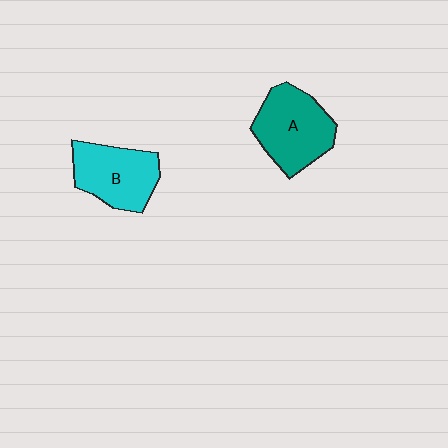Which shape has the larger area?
Shape A (teal).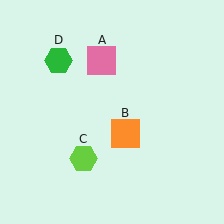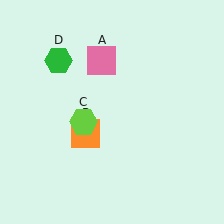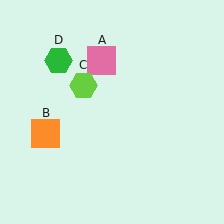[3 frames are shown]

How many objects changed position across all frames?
2 objects changed position: orange square (object B), lime hexagon (object C).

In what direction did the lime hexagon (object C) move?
The lime hexagon (object C) moved up.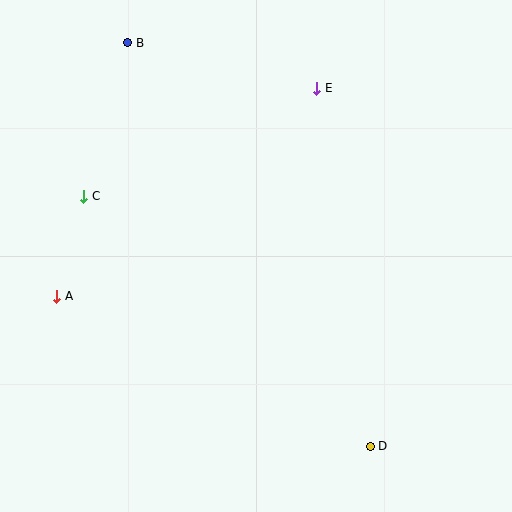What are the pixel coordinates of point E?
Point E is at (317, 88).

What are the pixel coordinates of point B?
Point B is at (128, 43).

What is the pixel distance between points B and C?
The distance between B and C is 159 pixels.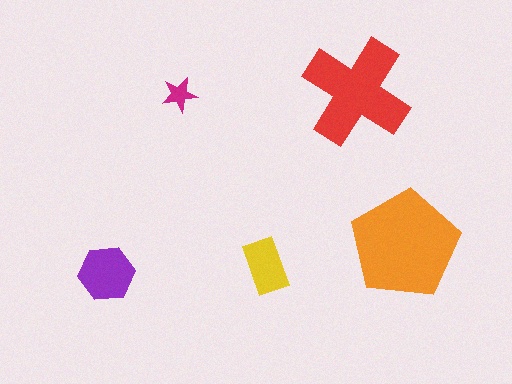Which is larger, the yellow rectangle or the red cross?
The red cross.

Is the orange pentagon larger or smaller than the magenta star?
Larger.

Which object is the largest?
The orange pentagon.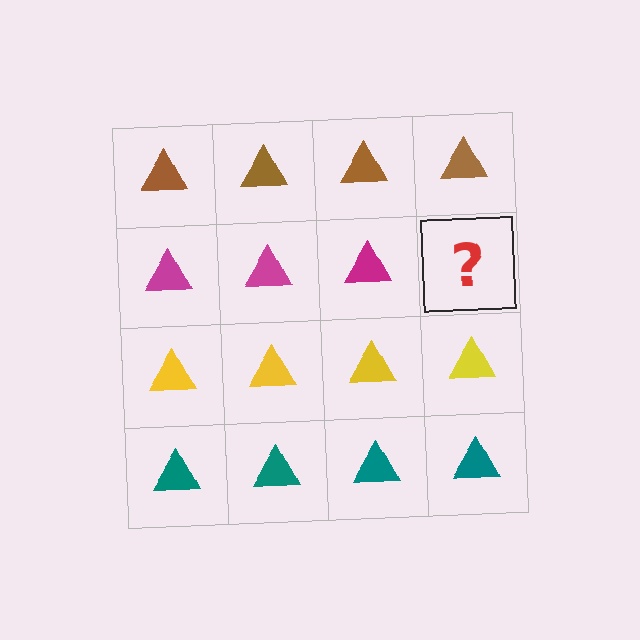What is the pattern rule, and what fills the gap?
The rule is that each row has a consistent color. The gap should be filled with a magenta triangle.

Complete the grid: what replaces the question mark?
The question mark should be replaced with a magenta triangle.